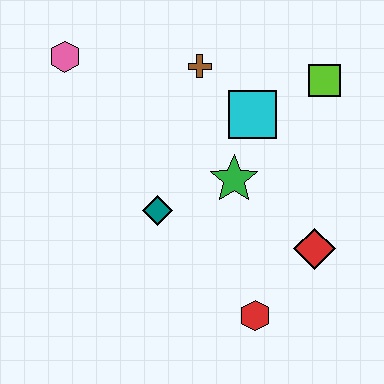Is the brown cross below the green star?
No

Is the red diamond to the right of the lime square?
No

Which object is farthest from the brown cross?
The red hexagon is farthest from the brown cross.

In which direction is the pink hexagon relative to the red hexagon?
The pink hexagon is above the red hexagon.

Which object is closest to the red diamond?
The red hexagon is closest to the red diamond.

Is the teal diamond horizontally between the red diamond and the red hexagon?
No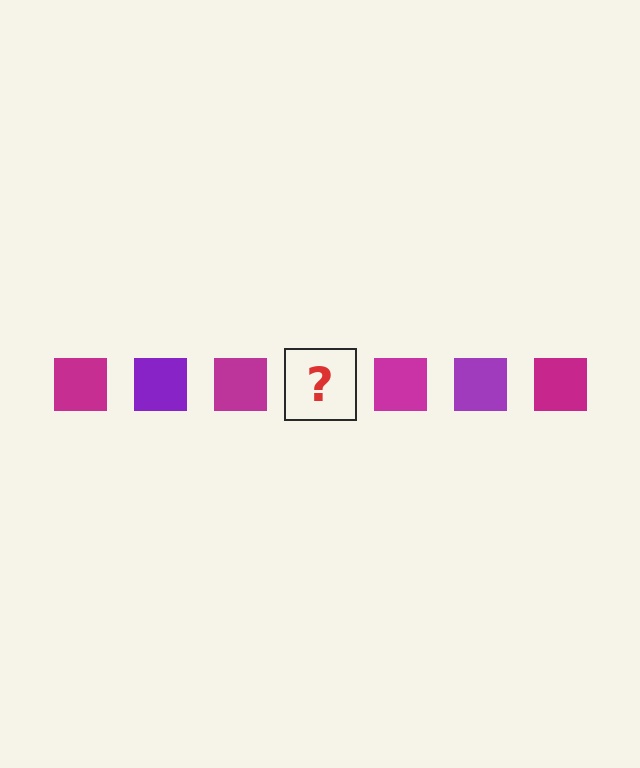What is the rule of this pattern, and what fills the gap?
The rule is that the pattern cycles through magenta, purple squares. The gap should be filled with a purple square.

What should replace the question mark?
The question mark should be replaced with a purple square.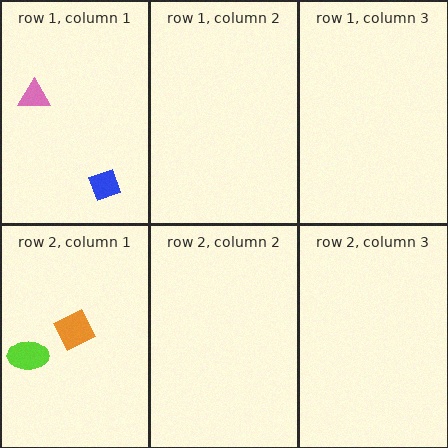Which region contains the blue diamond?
The row 1, column 1 region.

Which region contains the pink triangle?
The row 1, column 1 region.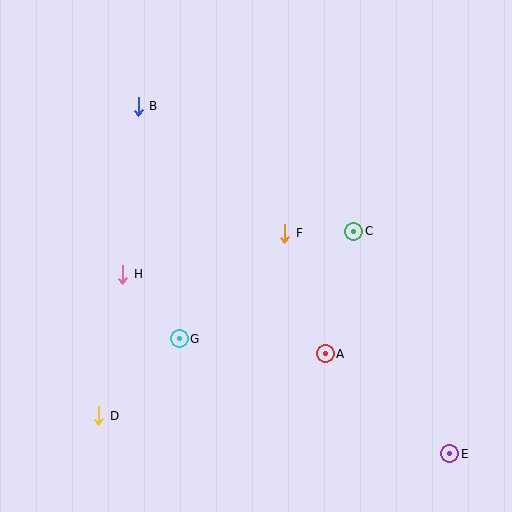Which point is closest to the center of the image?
Point F at (285, 233) is closest to the center.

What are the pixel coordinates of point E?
Point E is at (450, 454).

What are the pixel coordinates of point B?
Point B is at (138, 106).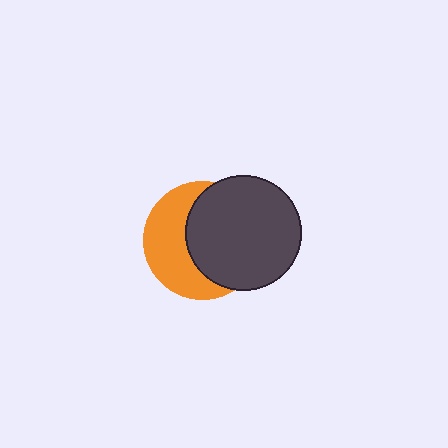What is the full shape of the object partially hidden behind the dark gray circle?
The partially hidden object is an orange circle.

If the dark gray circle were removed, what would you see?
You would see the complete orange circle.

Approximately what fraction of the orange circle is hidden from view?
Roughly 55% of the orange circle is hidden behind the dark gray circle.